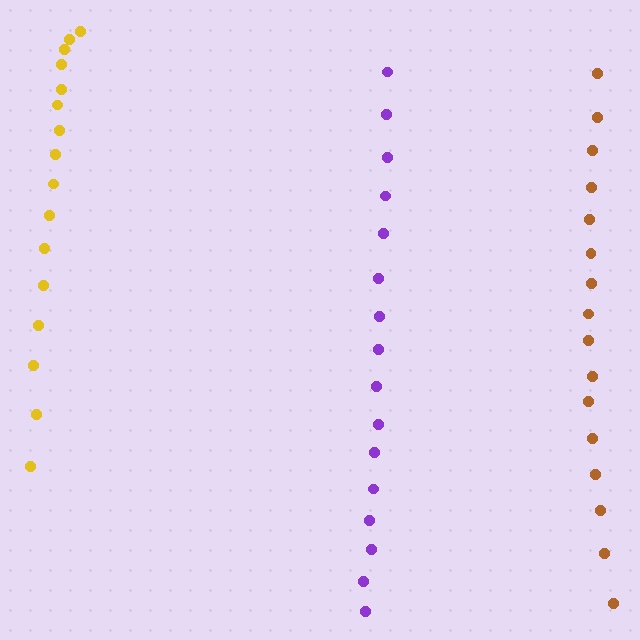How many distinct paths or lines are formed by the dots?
There are 3 distinct paths.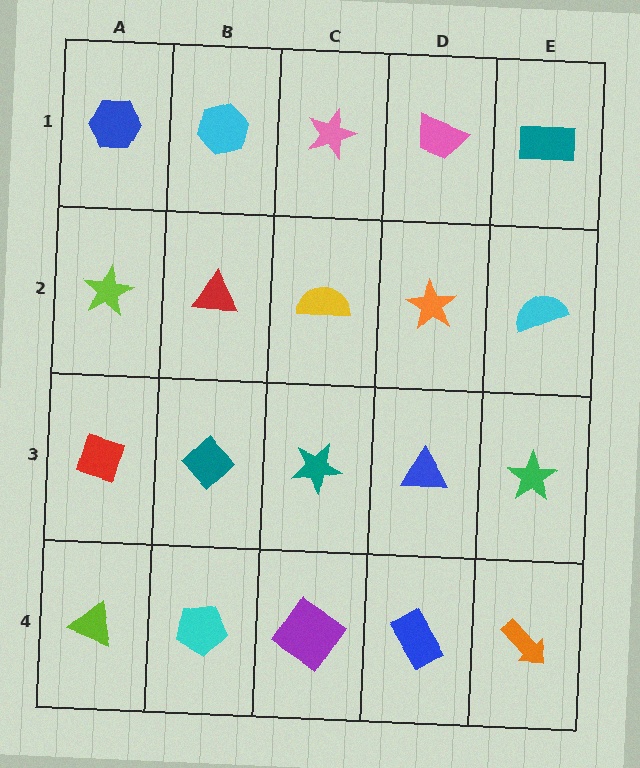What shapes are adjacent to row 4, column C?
A teal star (row 3, column C), a cyan pentagon (row 4, column B), a blue rectangle (row 4, column D).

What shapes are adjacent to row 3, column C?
A yellow semicircle (row 2, column C), a purple diamond (row 4, column C), a teal diamond (row 3, column B), a blue triangle (row 3, column D).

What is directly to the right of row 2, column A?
A red triangle.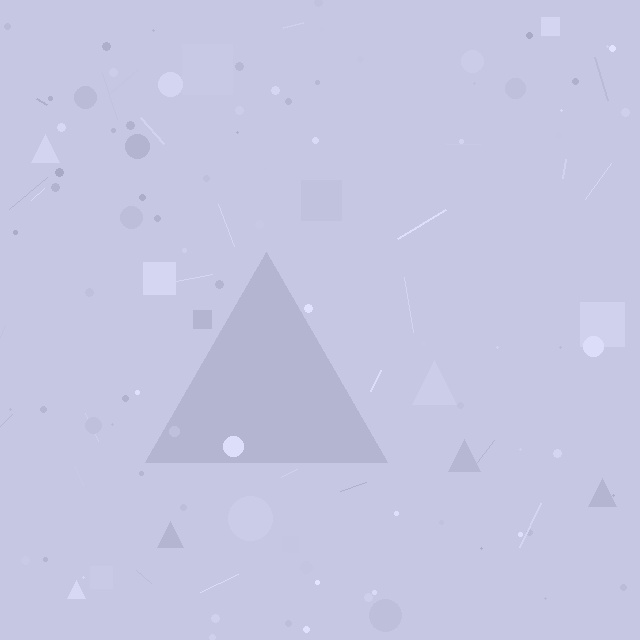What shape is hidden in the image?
A triangle is hidden in the image.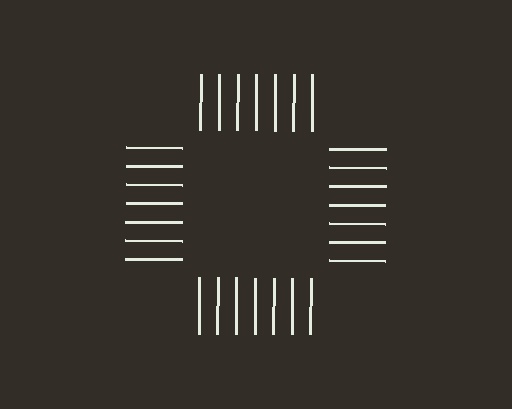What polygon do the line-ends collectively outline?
An illusory square — the line segments terminate on its edges but no continuous stroke is drawn.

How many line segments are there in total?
28 — 7 along each of the 4 edges.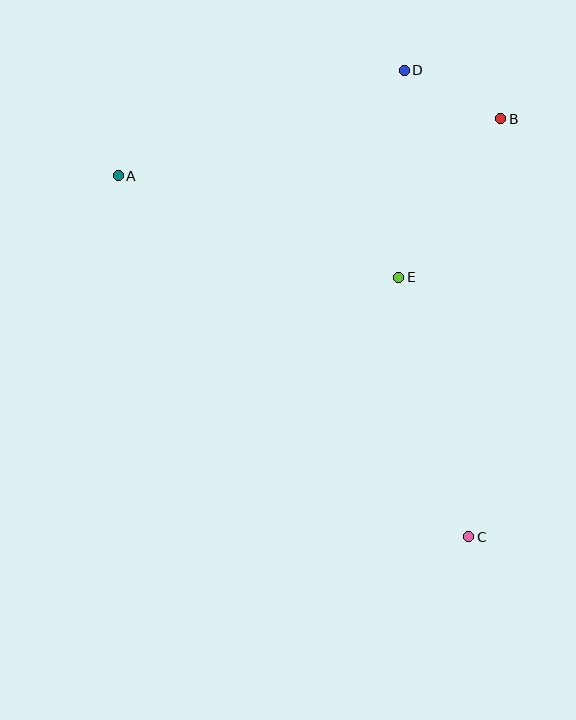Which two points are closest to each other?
Points B and D are closest to each other.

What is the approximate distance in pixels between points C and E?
The distance between C and E is approximately 269 pixels.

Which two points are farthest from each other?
Points A and C are farthest from each other.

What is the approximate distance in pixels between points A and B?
The distance between A and B is approximately 387 pixels.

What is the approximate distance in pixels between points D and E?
The distance between D and E is approximately 207 pixels.